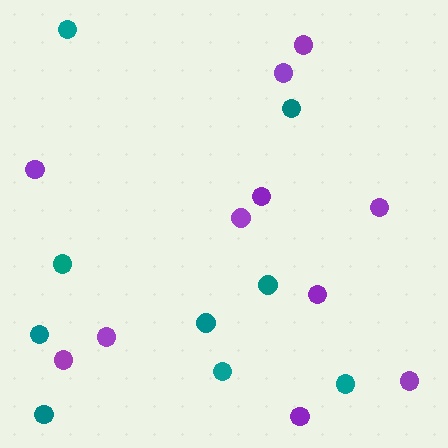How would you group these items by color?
There are 2 groups: one group of purple circles (11) and one group of teal circles (9).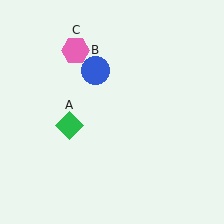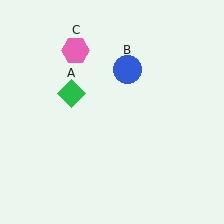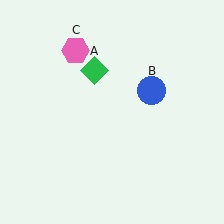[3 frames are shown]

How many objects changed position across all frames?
2 objects changed position: green diamond (object A), blue circle (object B).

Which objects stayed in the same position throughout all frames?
Pink hexagon (object C) remained stationary.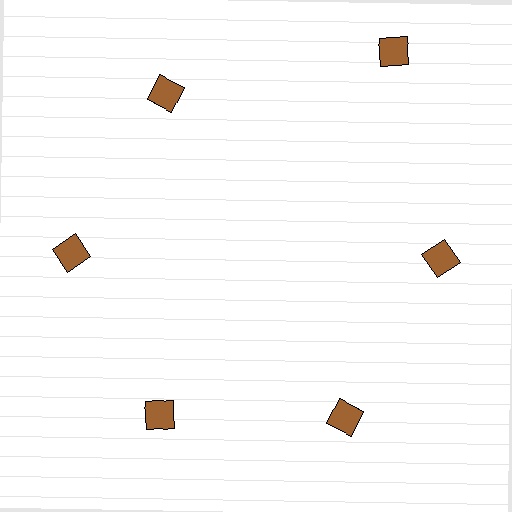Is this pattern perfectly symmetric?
No. The 6 brown diamonds are arranged in a ring, but one element near the 1 o'clock position is pushed outward from the center, breaking the 6-fold rotational symmetry.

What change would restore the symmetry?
The symmetry would be restored by moving it inward, back onto the ring so that all 6 diamonds sit at equal angles and equal distance from the center.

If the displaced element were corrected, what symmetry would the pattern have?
It would have 6-fold rotational symmetry — the pattern would map onto itself every 60 degrees.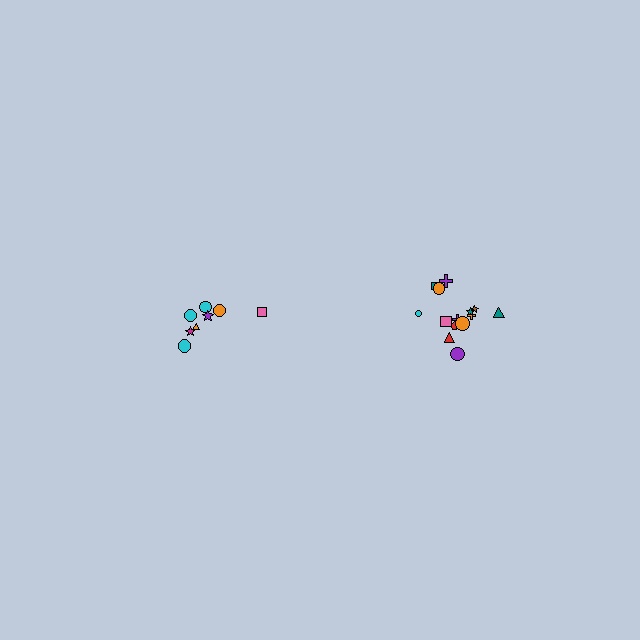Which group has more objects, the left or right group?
The right group.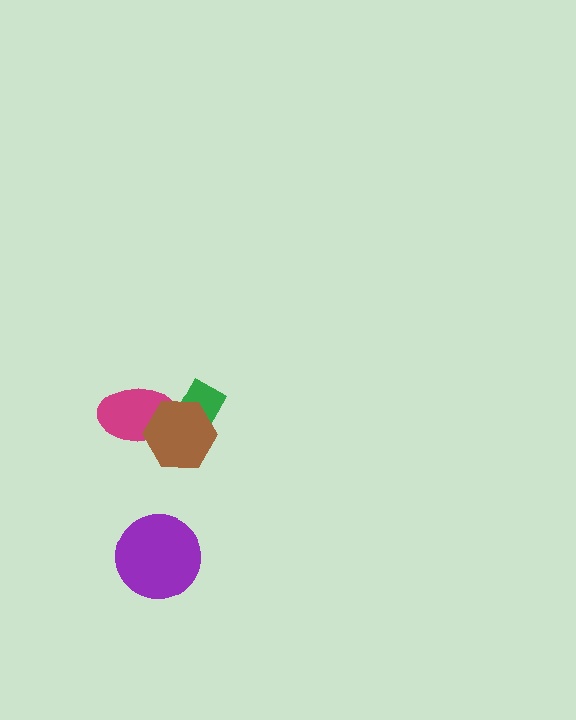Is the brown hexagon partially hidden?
No, no other shape covers it.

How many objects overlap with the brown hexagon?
2 objects overlap with the brown hexagon.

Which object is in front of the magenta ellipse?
The brown hexagon is in front of the magenta ellipse.